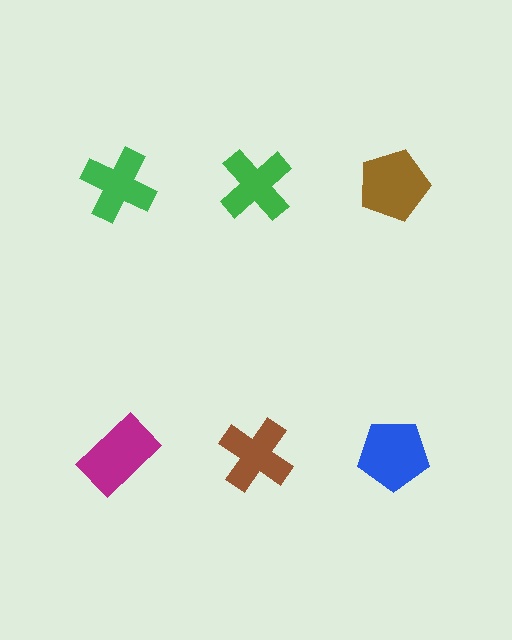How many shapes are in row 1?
3 shapes.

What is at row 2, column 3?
A blue pentagon.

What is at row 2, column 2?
A brown cross.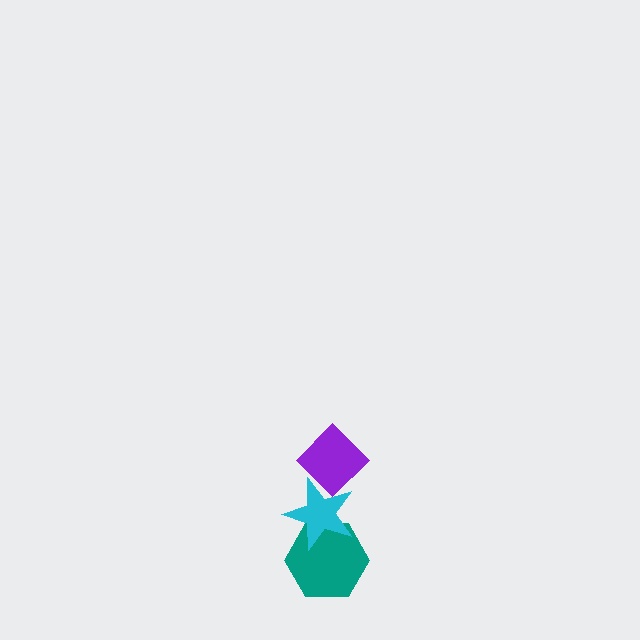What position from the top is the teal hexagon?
The teal hexagon is 3rd from the top.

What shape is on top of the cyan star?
The purple diamond is on top of the cyan star.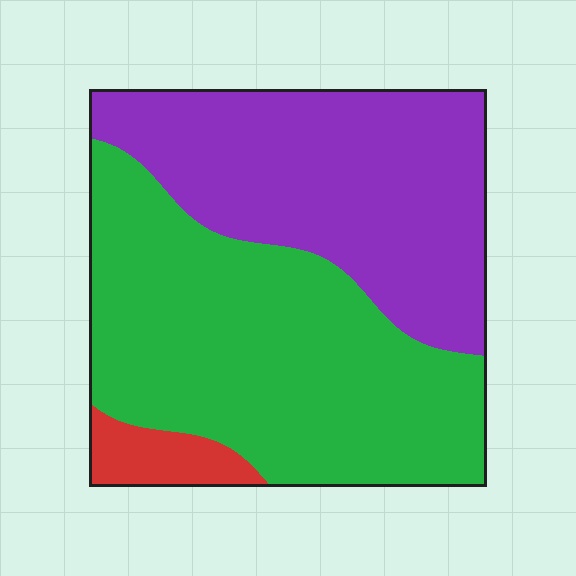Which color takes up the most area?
Green, at roughly 50%.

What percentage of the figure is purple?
Purple covers roughly 40% of the figure.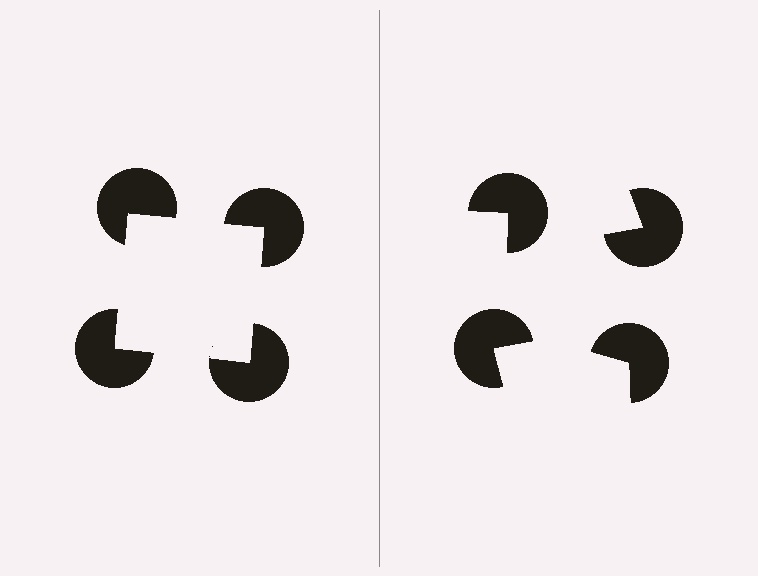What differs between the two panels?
The pac-man discs are positioned identically on both sides; only the wedge orientations differ. On the left they align to a square; on the right they are misaligned.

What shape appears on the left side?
An illusory square.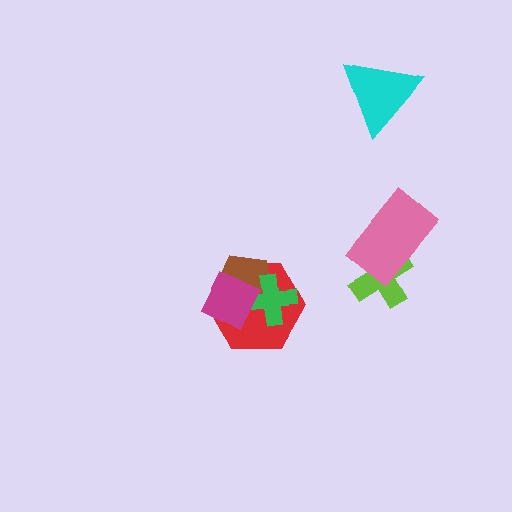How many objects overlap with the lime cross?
1 object overlaps with the lime cross.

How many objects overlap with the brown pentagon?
3 objects overlap with the brown pentagon.